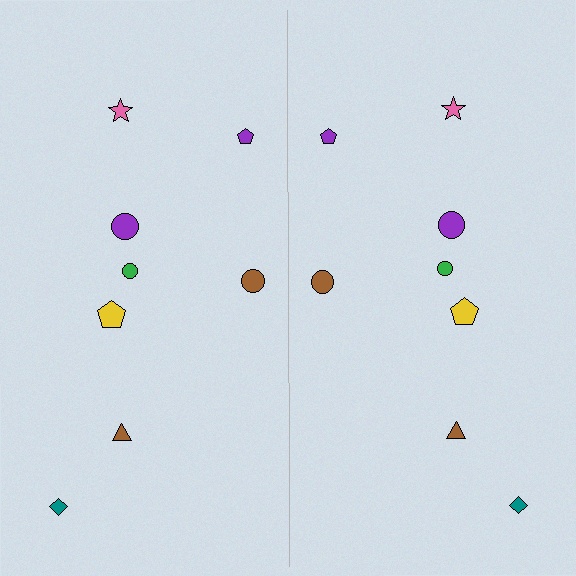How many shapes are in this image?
There are 16 shapes in this image.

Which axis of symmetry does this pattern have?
The pattern has a vertical axis of symmetry running through the center of the image.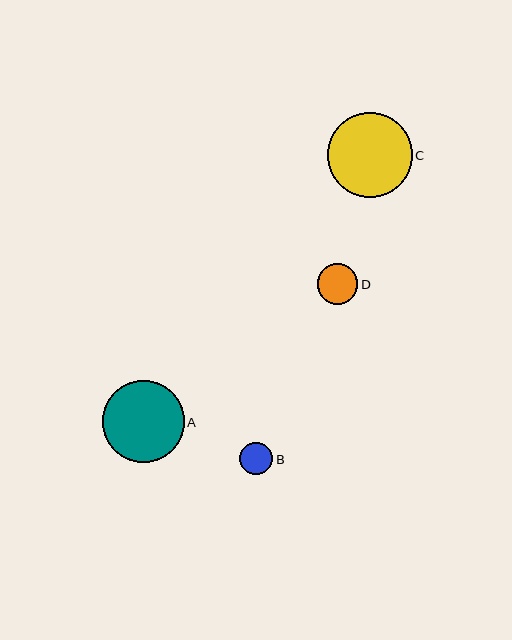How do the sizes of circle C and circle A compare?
Circle C and circle A are approximately the same size.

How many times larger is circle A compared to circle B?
Circle A is approximately 2.5 times the size of circle B.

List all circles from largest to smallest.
From largest to smallest: C, A, D, B.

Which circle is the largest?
Circle C is the largest with a size of approximately 85 pixels.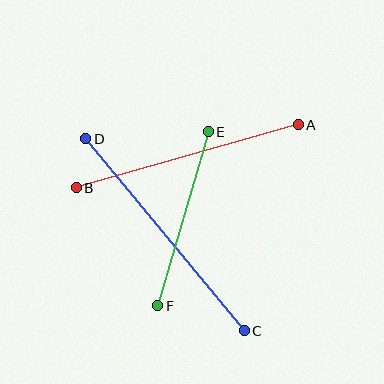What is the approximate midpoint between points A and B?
The midpoint is at approximately (187, 156) pixels.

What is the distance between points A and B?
The distance is approximately 231 pixels.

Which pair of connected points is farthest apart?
Points C and D are farthest apart.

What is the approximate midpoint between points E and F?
The midpoint is at approximately (183, 219) pixels.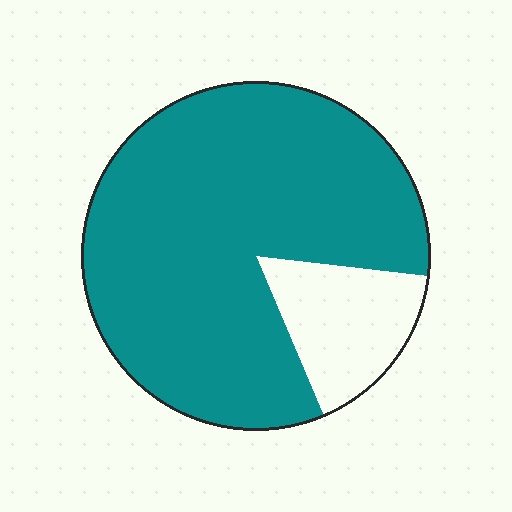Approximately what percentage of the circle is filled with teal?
Approximately 85%.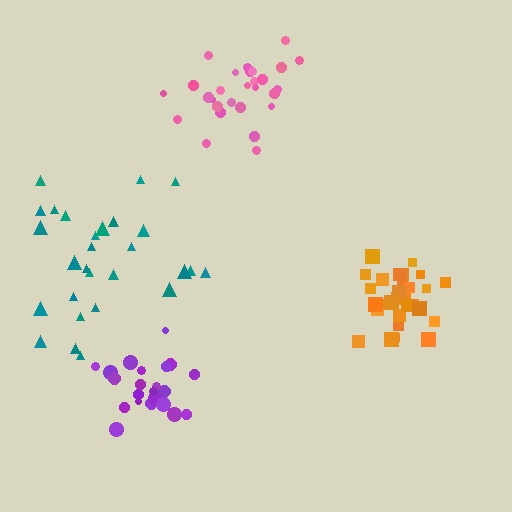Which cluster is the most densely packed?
Orange.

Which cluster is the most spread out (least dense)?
Teal.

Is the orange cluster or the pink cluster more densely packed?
Orange.